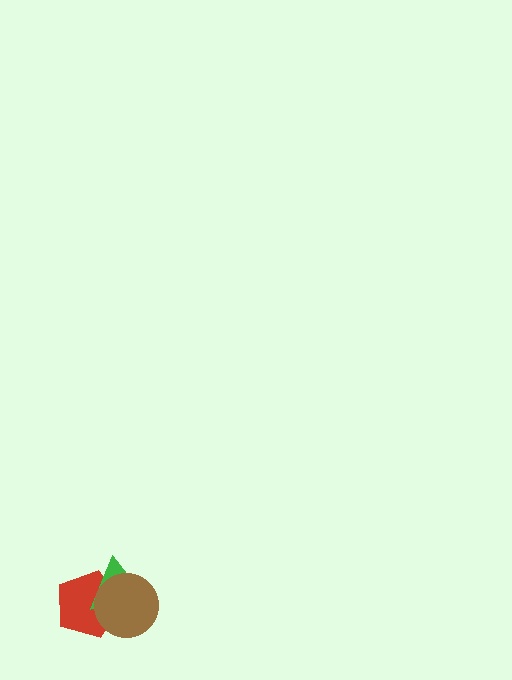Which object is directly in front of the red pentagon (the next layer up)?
The green triangle is directly in front of the red pentagon.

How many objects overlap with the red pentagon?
2 objects overlap with the red pentagon.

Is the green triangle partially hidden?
Yes, it is partially covered by another shape.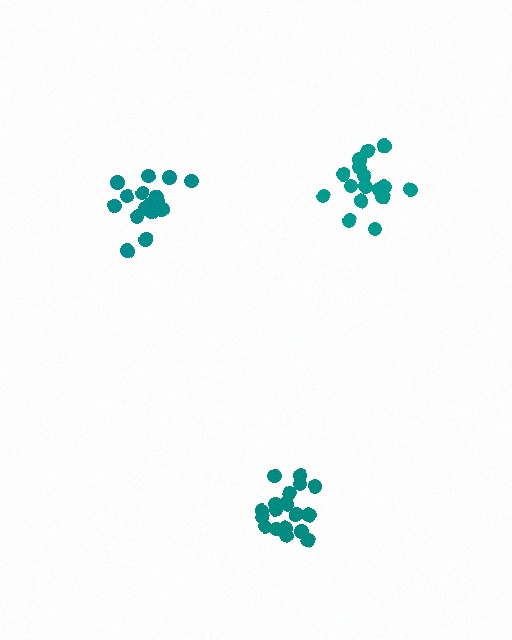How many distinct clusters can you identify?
There are 3 distinct clusters.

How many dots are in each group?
Group 1: 18 dots, Group 2: 16 dots, Group 3: 16 dots (50 total).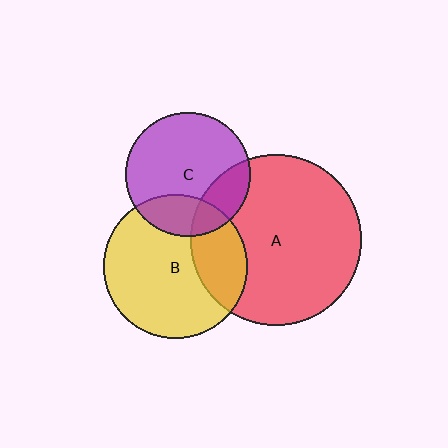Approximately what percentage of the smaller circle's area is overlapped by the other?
Approximately 20%.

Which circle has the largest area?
Circle A (red).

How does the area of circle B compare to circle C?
Approximately 1.3 times.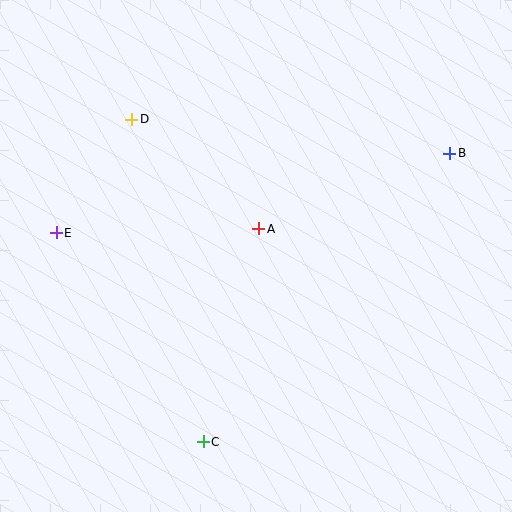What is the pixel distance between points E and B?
The distance between E and B is 401 pixels.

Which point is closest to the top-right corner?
Point B is closest to the top-right corner.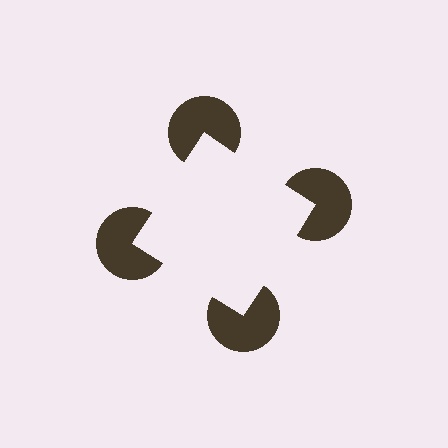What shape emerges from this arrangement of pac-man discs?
An illusory square — its edges are inferred from the aligned wedge cuts in the pac-man discs, not physically drawn.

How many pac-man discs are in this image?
There are 4 — one at each vertex of the illusory square.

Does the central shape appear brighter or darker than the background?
It typically appears slightly brighter than the background, even though no actual brightness change is drawn.